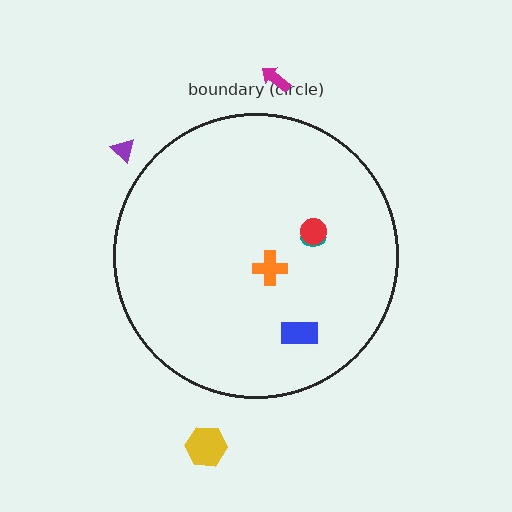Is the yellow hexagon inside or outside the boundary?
Outside.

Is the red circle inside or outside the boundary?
Inside.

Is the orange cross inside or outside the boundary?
Inside.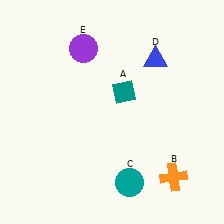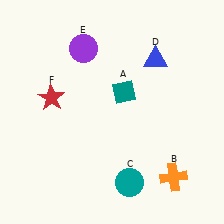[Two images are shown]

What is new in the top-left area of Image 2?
A red star (F) was added in the top-left area of Image 2.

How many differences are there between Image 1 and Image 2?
There is 1 difference between the two images.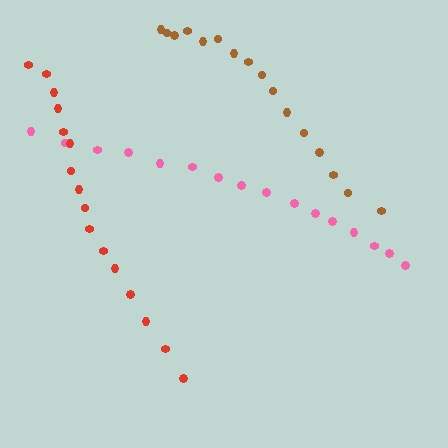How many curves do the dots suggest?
There are 3 distinct paths.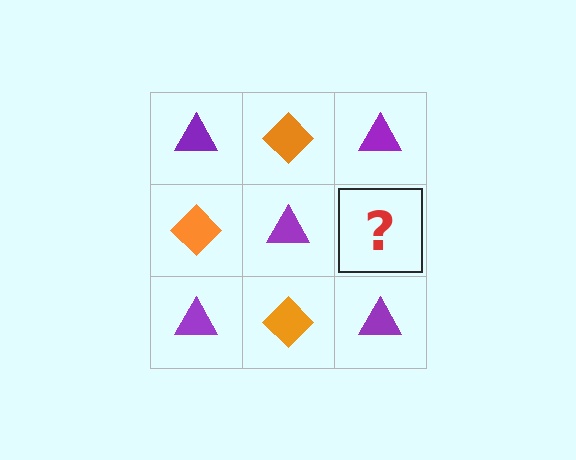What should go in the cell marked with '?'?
The missing cell should contain an orange diamond.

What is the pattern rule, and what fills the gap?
The rule is that it alternates purple triangle and orange diamond in a checkerboard pattern. The gap should be filled with an orange diamond.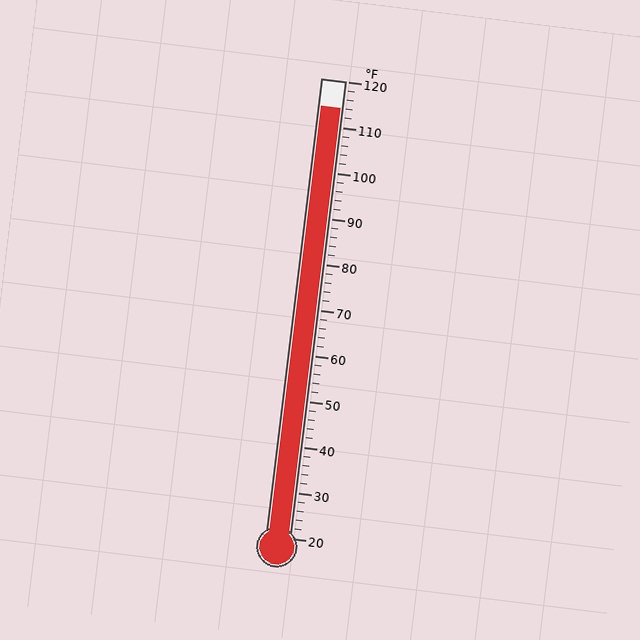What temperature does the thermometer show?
The thermometer shows approximately 114°F.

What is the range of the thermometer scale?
The thermometer scale ranges from 20°F to 120°F.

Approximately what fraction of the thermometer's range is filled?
The thermometer is filled to approximately 95% of its range.